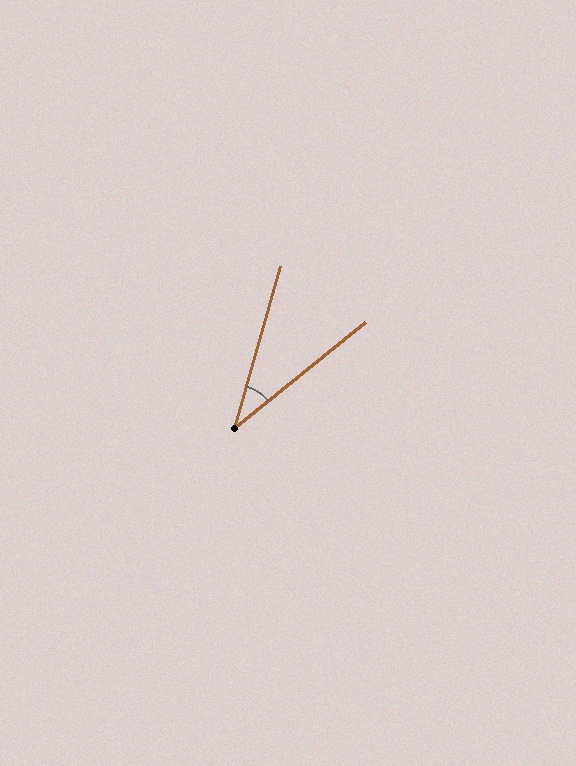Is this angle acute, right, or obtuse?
It is acute.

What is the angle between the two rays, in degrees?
Approximately 35 degrees.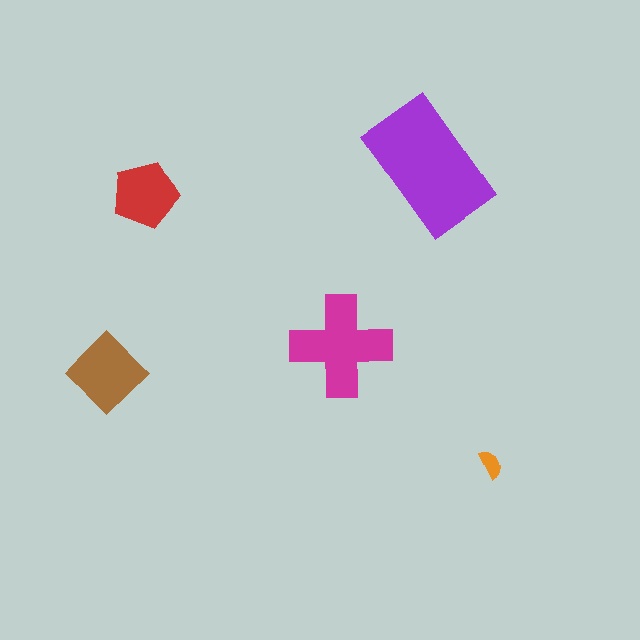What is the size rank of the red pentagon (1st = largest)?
4th.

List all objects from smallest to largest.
The orange semicircle, the red pentagon, the brown diamond, the magenta cross, the purple rectangle.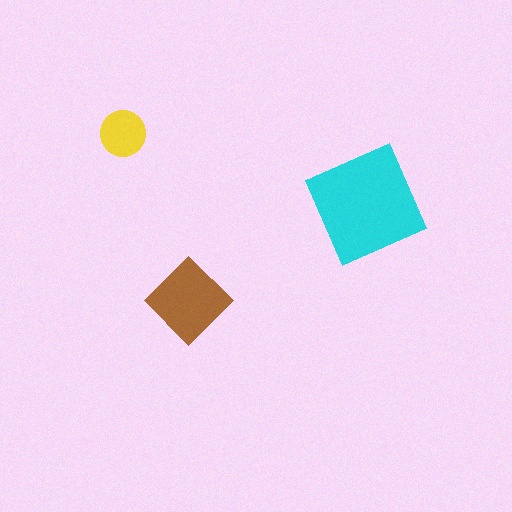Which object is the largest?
The cyan square.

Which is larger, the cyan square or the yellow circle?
The cyan square.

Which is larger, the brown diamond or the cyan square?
The cyan square.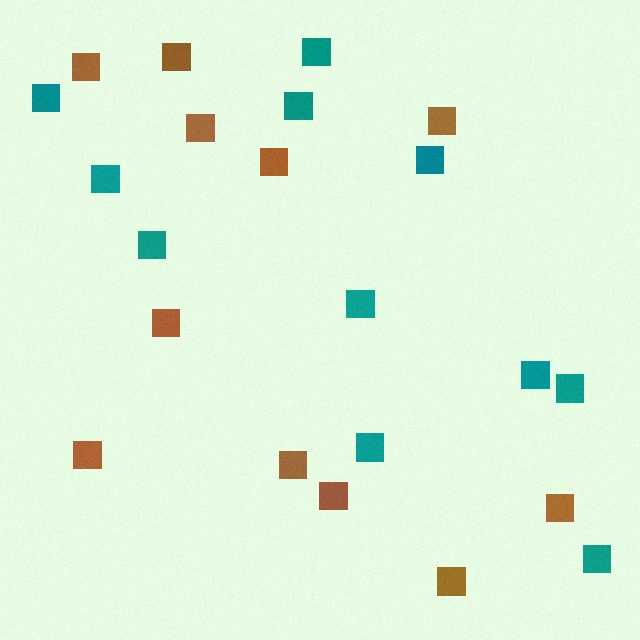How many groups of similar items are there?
There are 2 groups: one group of brown squares (11) and one group of teal squares (11).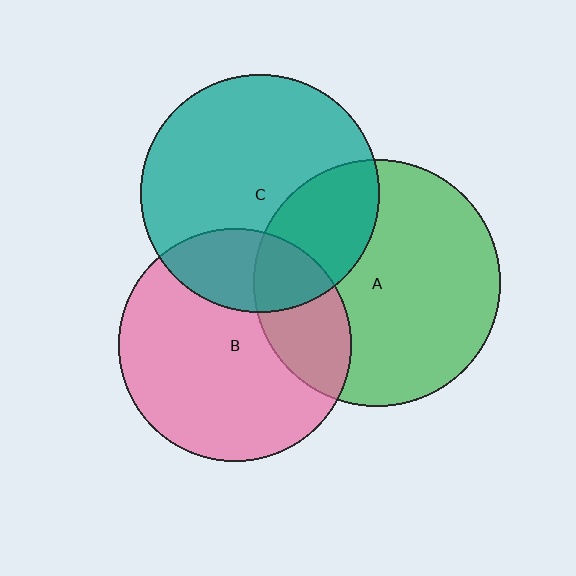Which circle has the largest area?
Circle A (green).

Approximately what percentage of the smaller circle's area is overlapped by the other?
Approximately 25%.